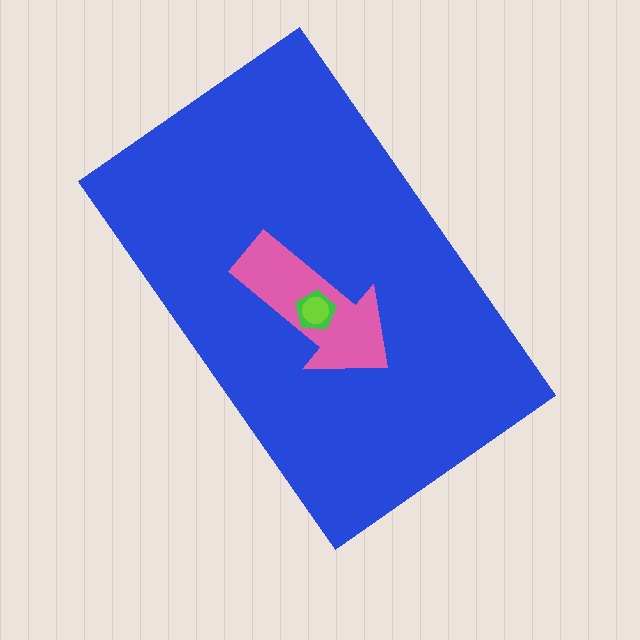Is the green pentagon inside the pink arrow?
Yes.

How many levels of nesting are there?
4.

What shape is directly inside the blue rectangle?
The pink arrow.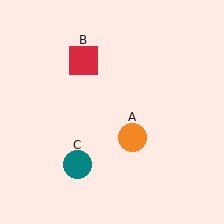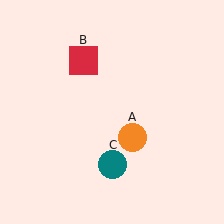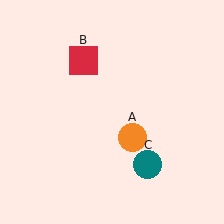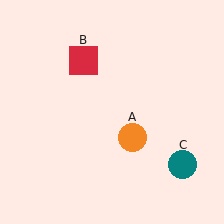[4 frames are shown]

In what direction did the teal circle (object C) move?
The teal circle (object C) moved right.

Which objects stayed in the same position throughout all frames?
Orange circle (object A) and red square (object B) remained stationary.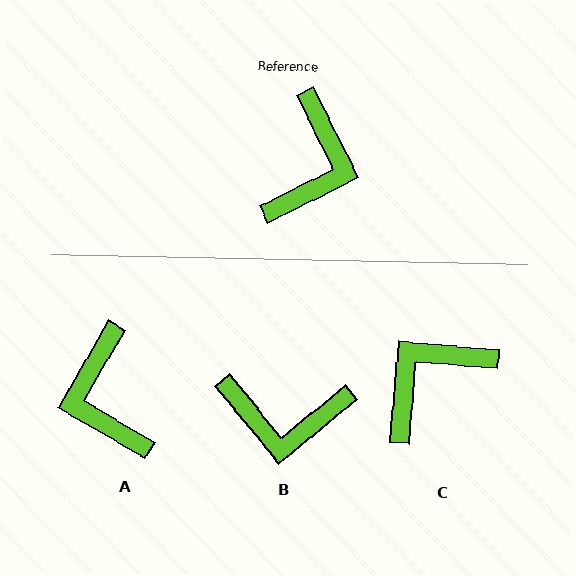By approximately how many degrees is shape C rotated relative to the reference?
Approximately 149 degrees counter-clockwise.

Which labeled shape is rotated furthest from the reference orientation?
C, about 149 degrees away.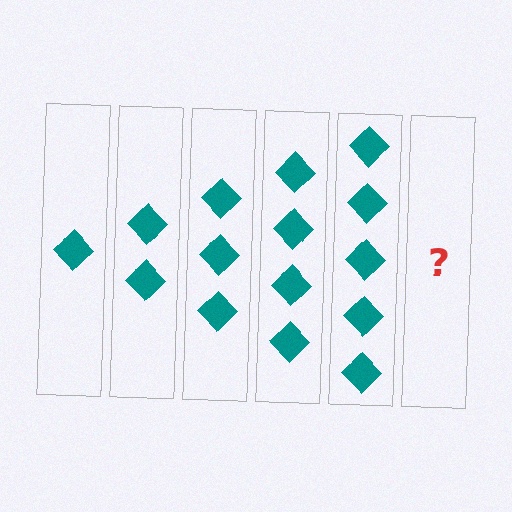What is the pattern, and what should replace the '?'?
The pattern is that each step adds one more diamond. The '?' should be 6 diamonds.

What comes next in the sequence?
The next element should be 6 diamonds.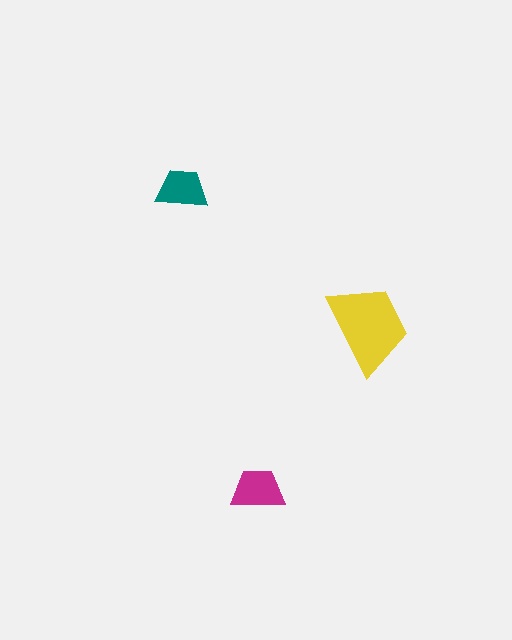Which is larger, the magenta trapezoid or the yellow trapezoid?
The yellow one.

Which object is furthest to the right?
The yellow trapezoid is rightmost.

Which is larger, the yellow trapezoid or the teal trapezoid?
The yellow one.